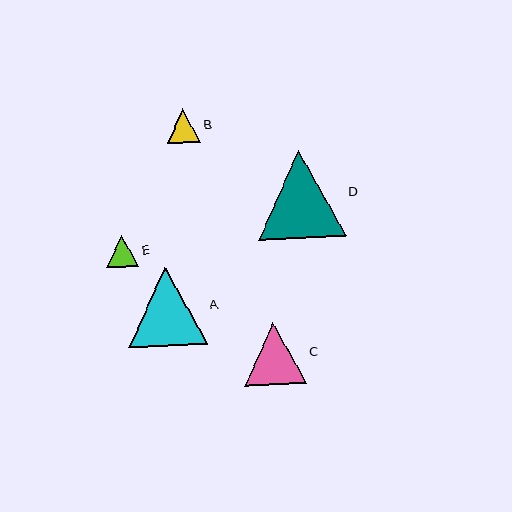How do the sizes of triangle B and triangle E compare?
Triangle B and triangle E are approximately the same size.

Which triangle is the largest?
Triangle D is the largest with a size of approximately 88 pixels.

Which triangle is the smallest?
Triangle E is the smallest with a size of approximately 33 pixels.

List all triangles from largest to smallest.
From largest to smallest: D, A, C, B, E.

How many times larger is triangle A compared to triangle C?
Triangle A is approximately 1.3 times the size of triangle C.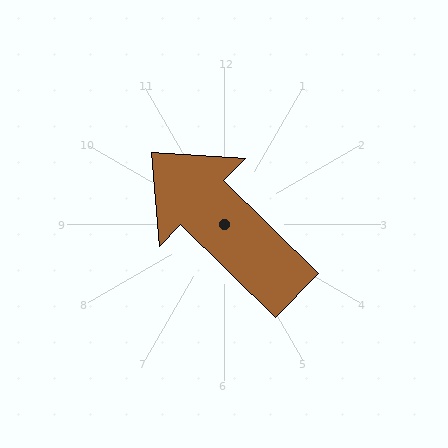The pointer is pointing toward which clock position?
Roughly 10 o'clock.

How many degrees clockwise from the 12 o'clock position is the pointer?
Approximately 315 degrees.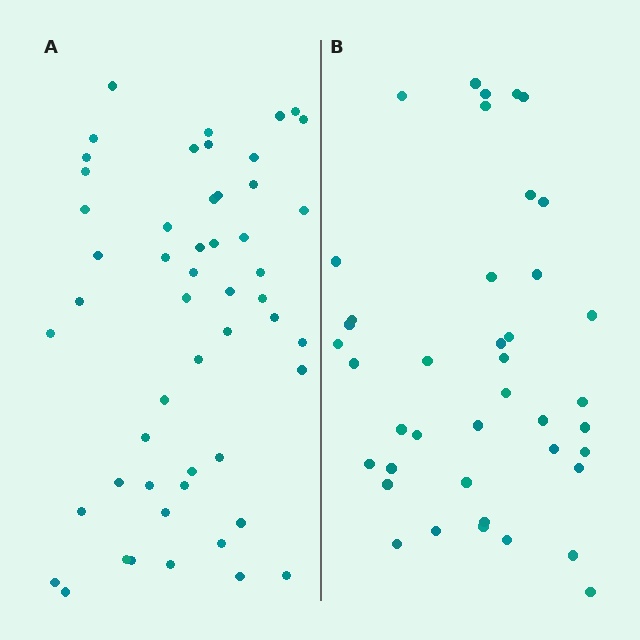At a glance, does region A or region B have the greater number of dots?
Region A (the left region) has more dots.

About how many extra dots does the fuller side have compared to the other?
Region A has roughly 12 or so more dots than region B.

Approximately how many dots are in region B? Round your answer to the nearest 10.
About 40 dots. (The exact count is 41, which rounds to 40.)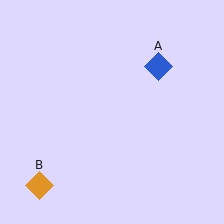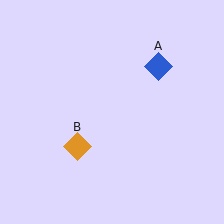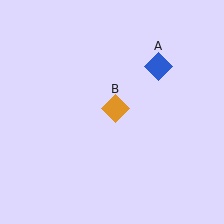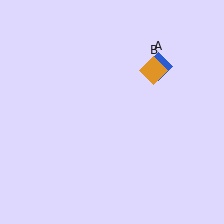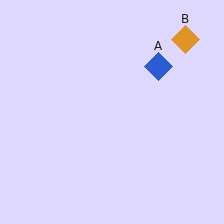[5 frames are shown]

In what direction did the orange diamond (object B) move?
The orange diamond (object B) moved up and to the right.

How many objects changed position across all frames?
1 object changed position: orange diamond (object B).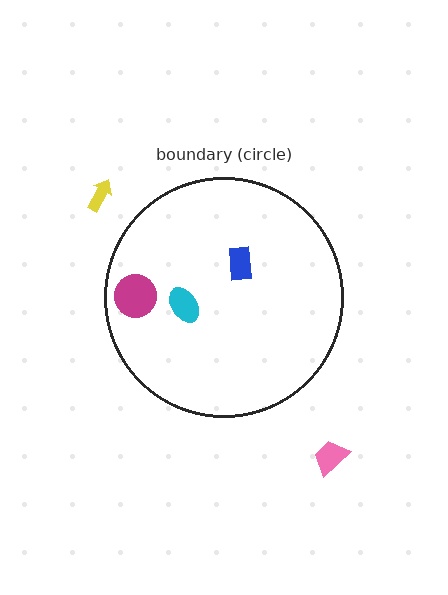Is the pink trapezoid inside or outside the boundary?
Outside.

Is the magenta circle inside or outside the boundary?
Inside.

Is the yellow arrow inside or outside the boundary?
Outside.